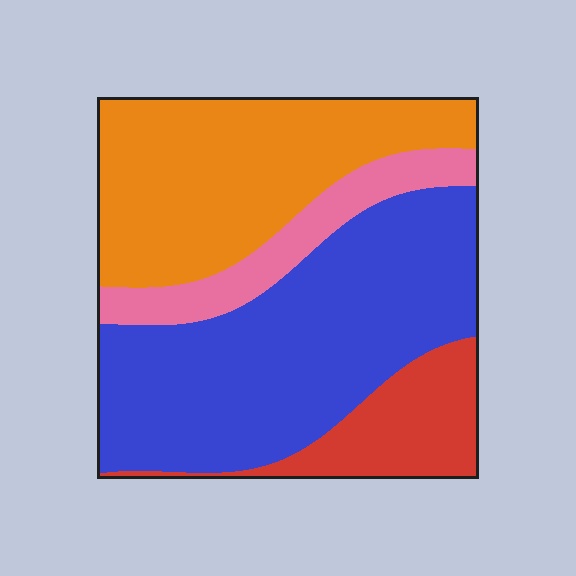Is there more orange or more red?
Orange.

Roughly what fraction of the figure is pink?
Pink takes up about one tenth (1/10) of the figure.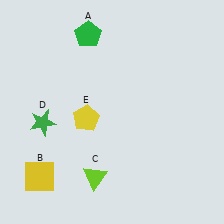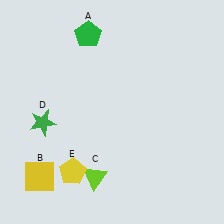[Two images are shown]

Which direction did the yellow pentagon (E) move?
The yellow pentagon (E) moved down.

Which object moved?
The yellow pentagon (E) moved down.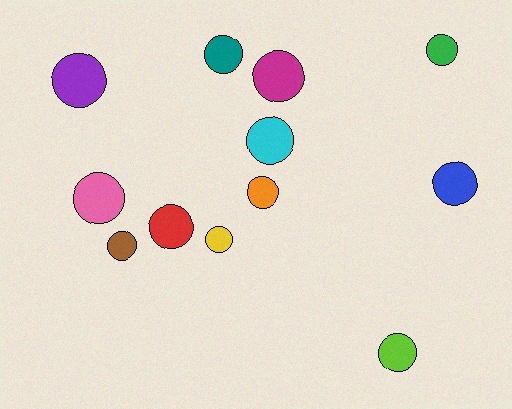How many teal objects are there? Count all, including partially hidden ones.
There is 1 teal object.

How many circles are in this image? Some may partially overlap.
There are 12 circles.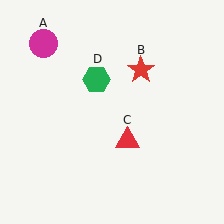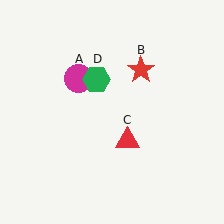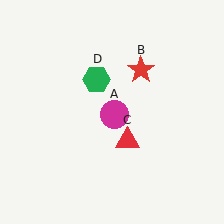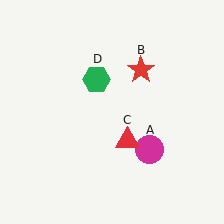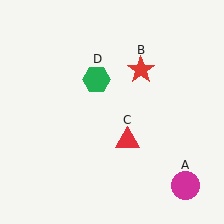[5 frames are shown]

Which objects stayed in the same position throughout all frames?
Red star (object B) and red triangle (object C) and green hexagon (object D) remained stationary.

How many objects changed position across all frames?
1 object changed position: magenta circle (object A).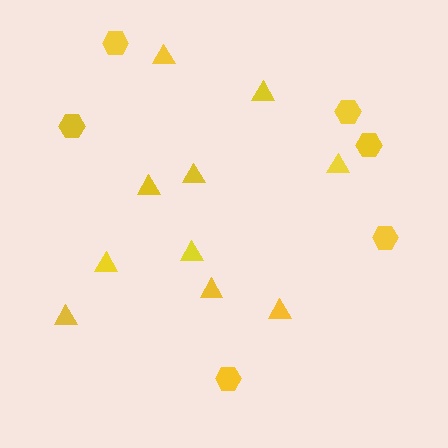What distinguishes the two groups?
There are 2 groups: one group of triangles (10) and one group of hexagons (6).